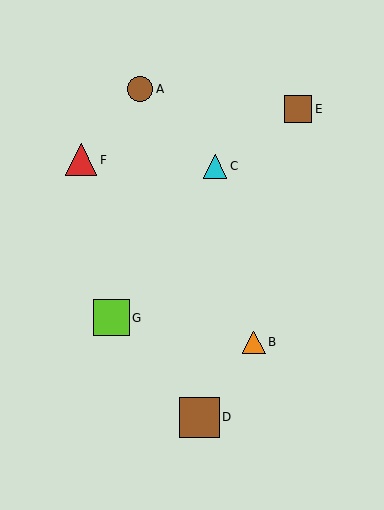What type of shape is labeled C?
Shape C is a cyan triangle.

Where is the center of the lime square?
The center of the lime square is at (111, 318).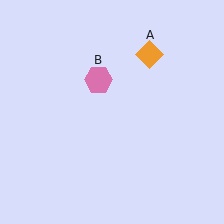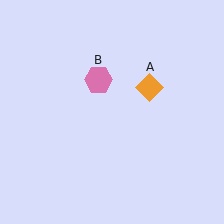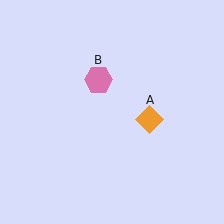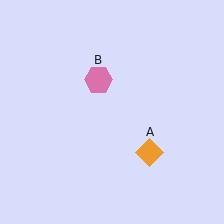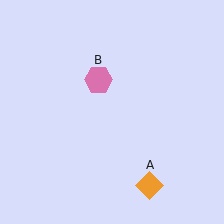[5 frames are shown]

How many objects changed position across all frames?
1 object changed position: orange diamond (object A).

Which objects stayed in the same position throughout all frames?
Pink hexagon (object B) remained stationary.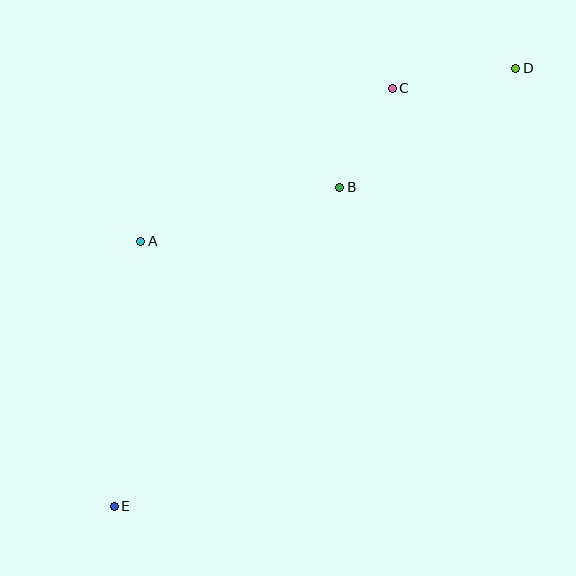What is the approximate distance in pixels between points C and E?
The distance between C and E is approximately 502 pixels.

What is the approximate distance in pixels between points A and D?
The distance between A and D is approximately 413 pixels.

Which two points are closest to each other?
Points B and C are closest to each other.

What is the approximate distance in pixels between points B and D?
The distance between B and D is approximately 213 pixels.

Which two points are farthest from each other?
Points D and E are farthest from each other.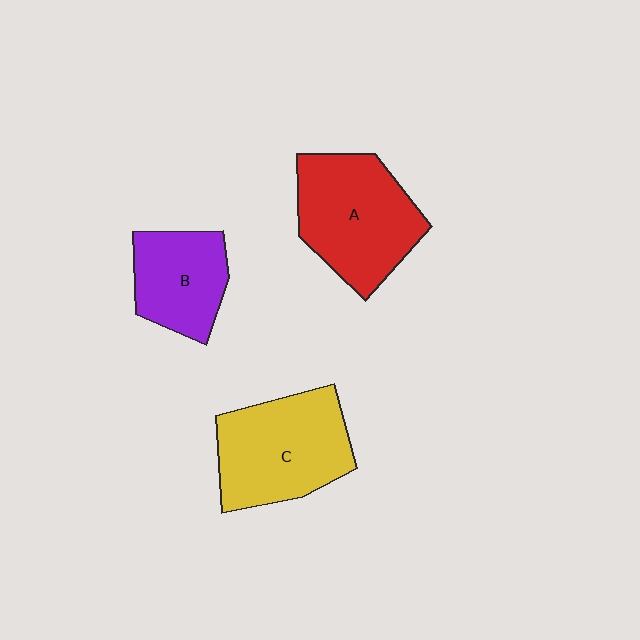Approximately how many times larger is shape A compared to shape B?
Approximately 1.5 times.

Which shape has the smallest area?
Shape B (purple).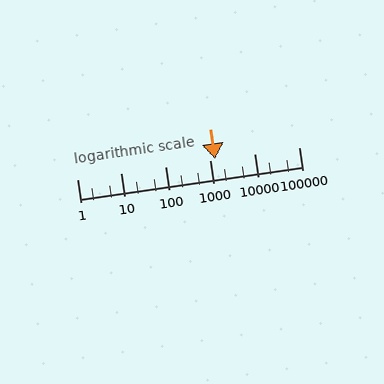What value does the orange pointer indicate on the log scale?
The pointer indicates approximately 1300.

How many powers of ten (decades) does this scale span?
The scale spans 5 decades, from 1 to 100000.